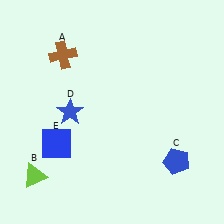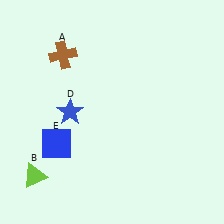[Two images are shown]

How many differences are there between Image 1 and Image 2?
There is 1 difference between the two images.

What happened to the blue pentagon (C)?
The blue pentagon (C) was removed in Image 2. It was in the bottom-right area of Image 1.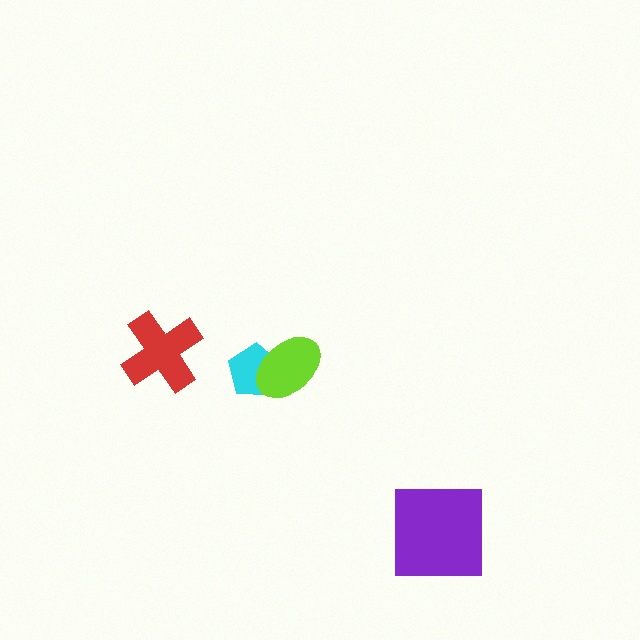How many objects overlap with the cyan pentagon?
1 object overlaps with the cyan pentagon.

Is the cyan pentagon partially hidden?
Yes, it is partially covered by another shape.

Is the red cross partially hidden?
No, no other shape covers it.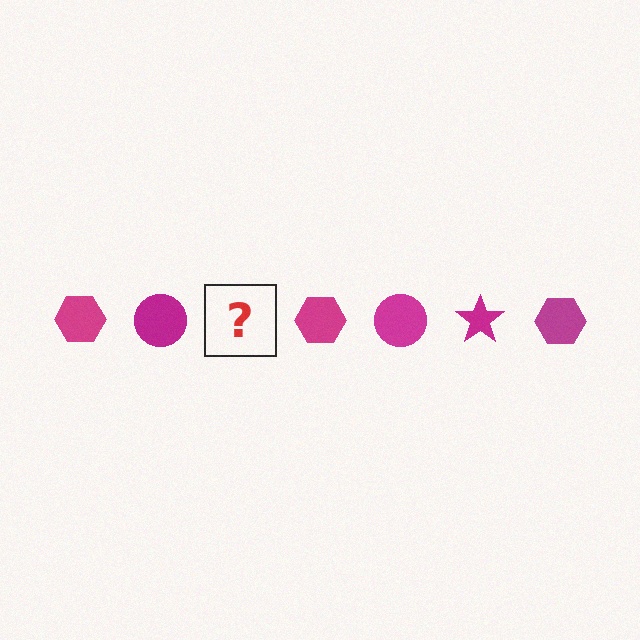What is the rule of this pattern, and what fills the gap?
The rule is that the pattern cycles through hexagon, circle, star shapes in magenta. The gap should be filled with a magenta star.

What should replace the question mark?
The question mark should be replaced with a magenta star.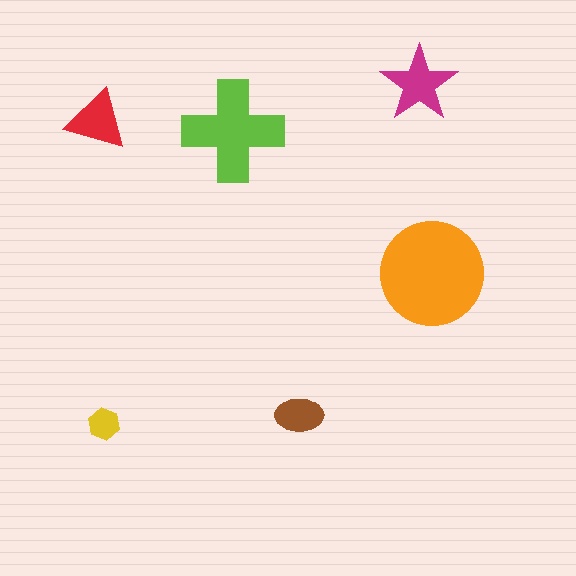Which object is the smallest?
The yellow hexagon.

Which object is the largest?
The orange circle.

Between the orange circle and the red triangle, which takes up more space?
The orange circle.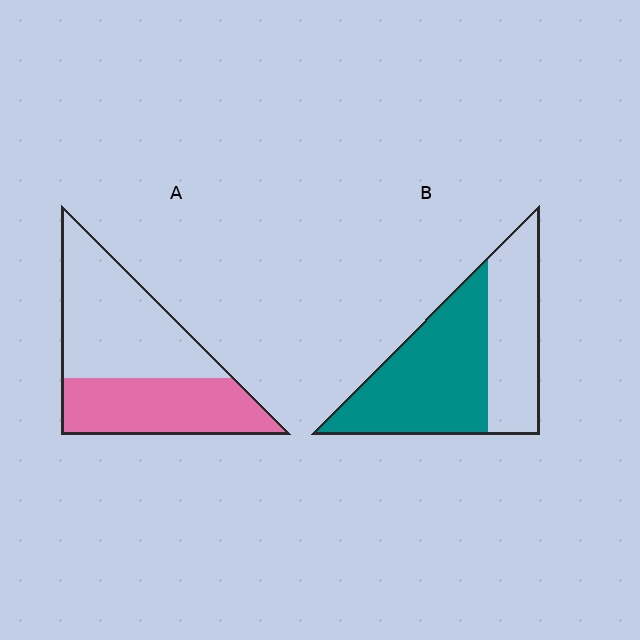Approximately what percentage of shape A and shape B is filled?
A is approximately 45% and B is approximately 60%.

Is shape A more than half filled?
No.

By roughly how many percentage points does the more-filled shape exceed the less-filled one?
By roughly 15 percentage points (B over A).